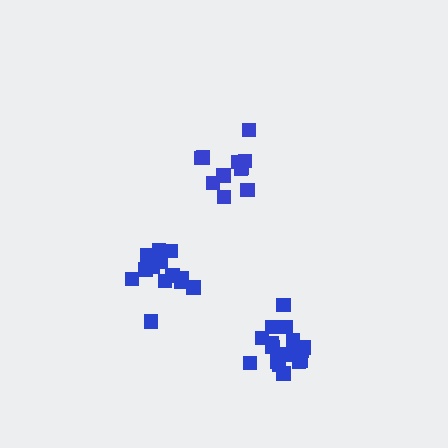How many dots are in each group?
Group 1: 17 dots, Group 2: 13 dots, Group 3: 12 dots (42 total).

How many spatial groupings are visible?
There are 3 spatial groupings.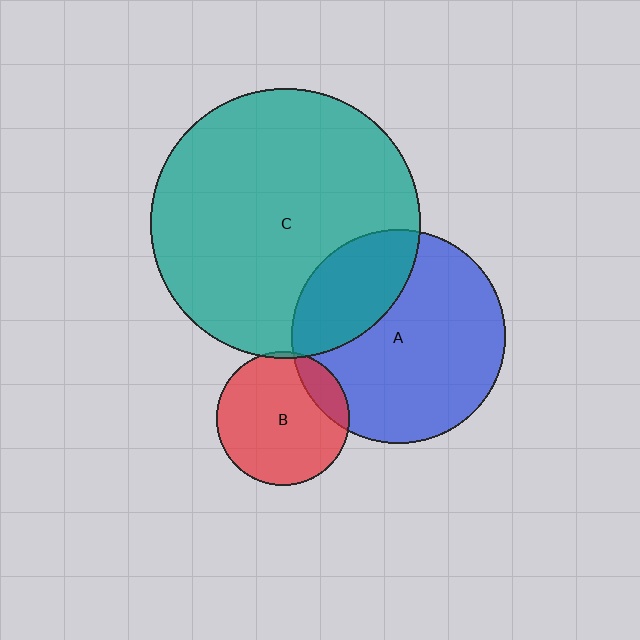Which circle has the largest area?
Circle C (teal).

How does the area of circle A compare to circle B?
Approximately 2.5 times.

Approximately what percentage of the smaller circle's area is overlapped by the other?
Approximately 30%.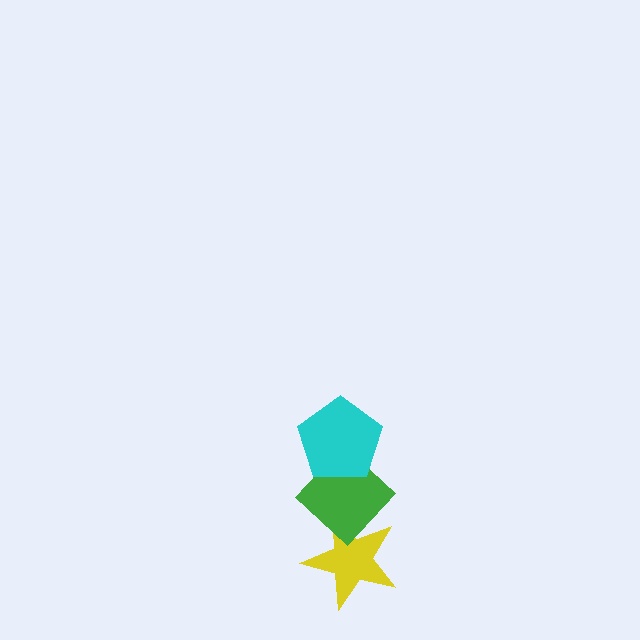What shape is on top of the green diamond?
The cyan pentagon is on top of the green diamond.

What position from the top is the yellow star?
The yellow star is 3rd from the top.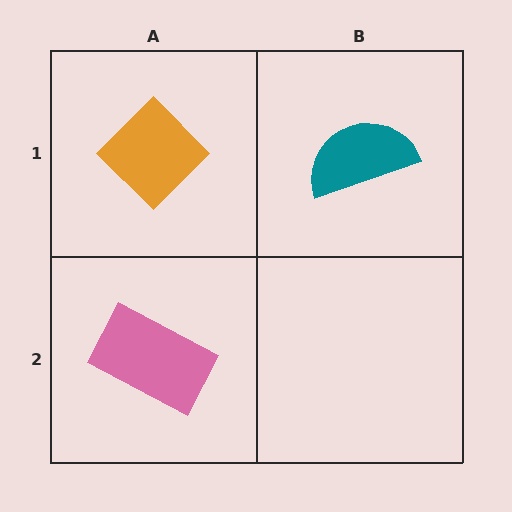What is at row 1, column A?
An orange diamond.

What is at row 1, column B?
A teal semicircle.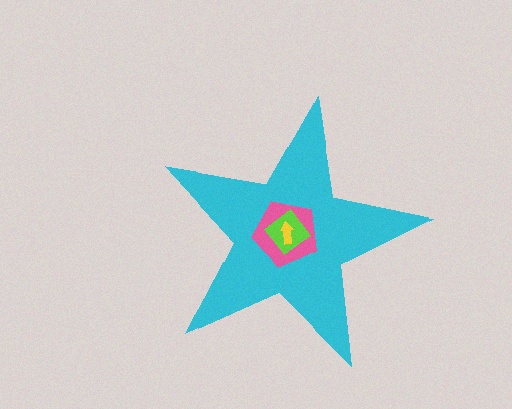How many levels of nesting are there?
4.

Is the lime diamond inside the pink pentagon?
Yes.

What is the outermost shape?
The cyan star.